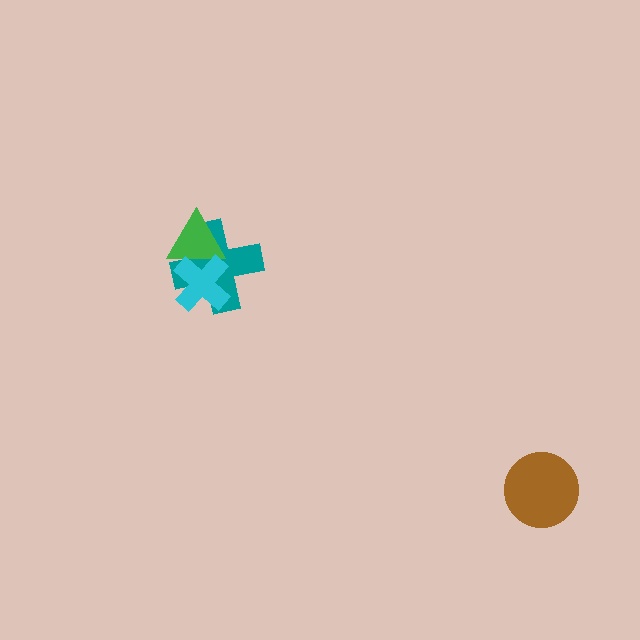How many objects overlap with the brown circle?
0 objects overlap with the brown circle.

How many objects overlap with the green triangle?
2 objects overlap with the green triangle.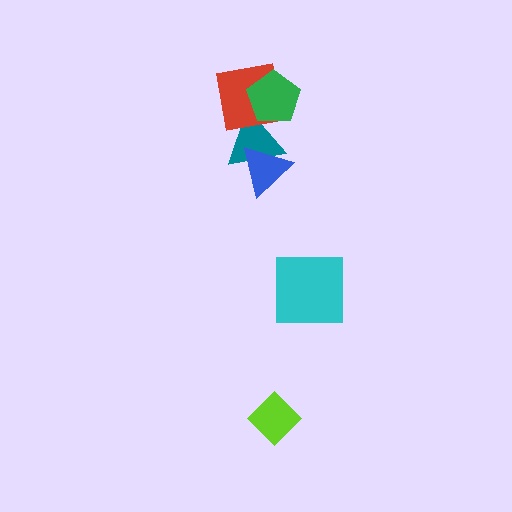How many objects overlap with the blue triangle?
1 object overlaps with the blue triangle.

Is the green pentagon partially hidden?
No, no other shape covers it.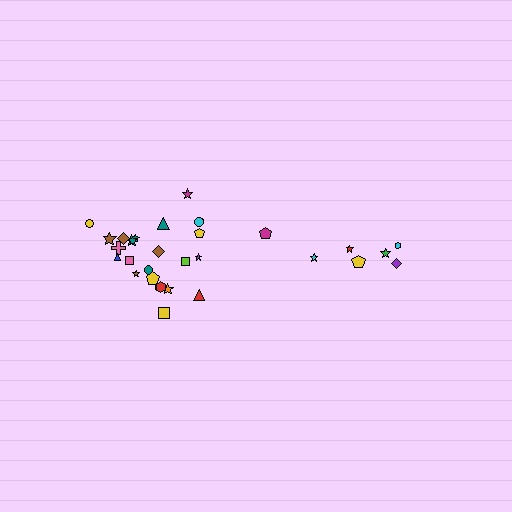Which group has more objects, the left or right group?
The left group.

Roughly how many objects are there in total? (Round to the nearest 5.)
Roughly 30 objects in total.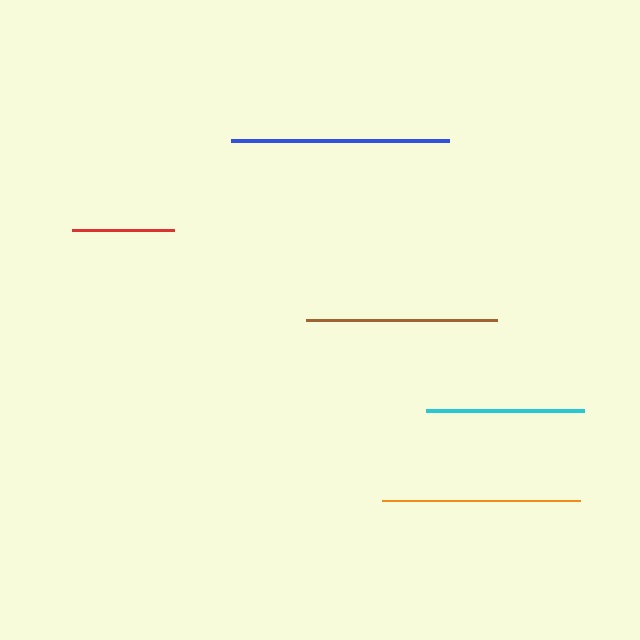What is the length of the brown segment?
The brown segment is approximately 191 pixels long.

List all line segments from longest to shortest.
From longest to shortest: blue, orange, brown, cyan, red.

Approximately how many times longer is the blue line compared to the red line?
The blue line is approximately 2.1 times the length of the red line.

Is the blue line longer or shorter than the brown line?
The blue line is longer than the brown line.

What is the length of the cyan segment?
The cyan segment is approximately 159 pixels long.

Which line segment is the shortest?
The red line is the shortest at approximately 102 pixels.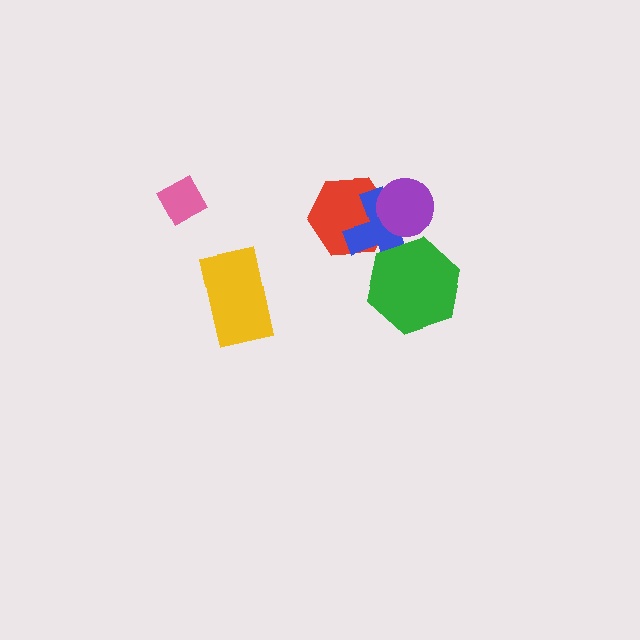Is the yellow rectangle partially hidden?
No, no other shape covers it.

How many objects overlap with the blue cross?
3 objects overlap with the blue cross.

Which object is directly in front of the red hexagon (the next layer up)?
The blue cross is directly in front of the red hexagon.